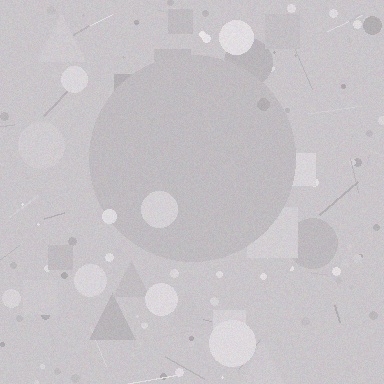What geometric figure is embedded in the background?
A circle is embedded in the background.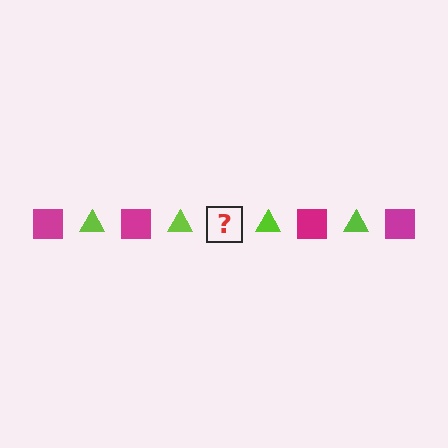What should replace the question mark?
The question mark should be replaced with a magenta square.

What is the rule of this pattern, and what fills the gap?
The rule is that the pattern alternates between magenta square and lime triangle. The gap should be filled with a magenta square.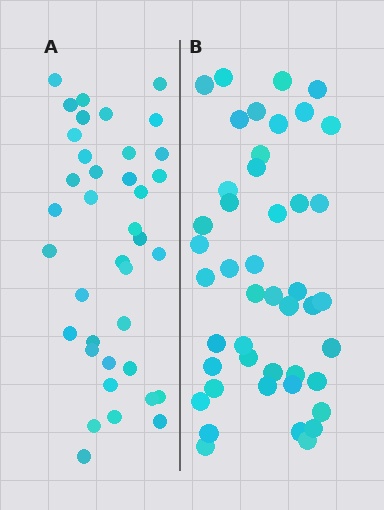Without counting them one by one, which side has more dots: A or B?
Region B (the right region) has more dots.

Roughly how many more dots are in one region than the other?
Region B has roughly 8 or so more dots than region A.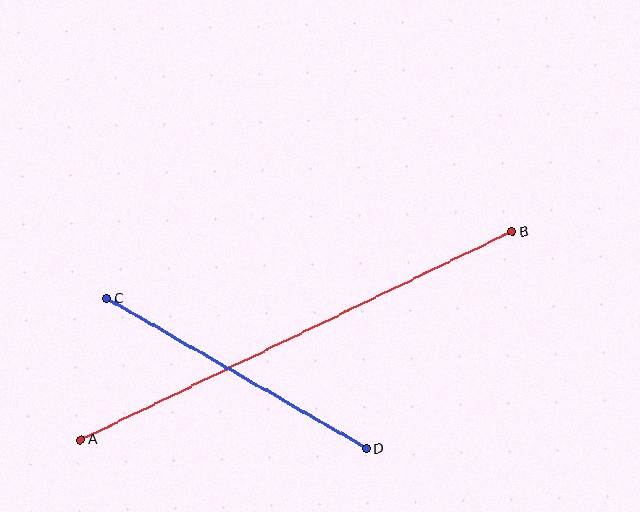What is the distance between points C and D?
The distance is approximately 300 pixels.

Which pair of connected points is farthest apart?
Points A and B are farthest apart.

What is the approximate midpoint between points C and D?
The midpoint is at approximately (237, 374) pixels.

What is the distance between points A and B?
The distance is approximately 479 pixels.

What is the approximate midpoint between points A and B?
The midpoint is at approximately (296, 336) pixels.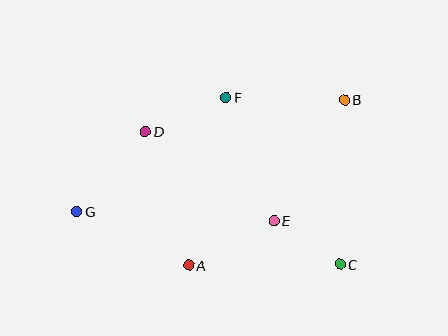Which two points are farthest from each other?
Points B and G are farthest from each other.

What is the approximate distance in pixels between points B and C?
The distance between B and C is approximately 165 pixels.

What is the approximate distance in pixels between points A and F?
The distance between A and F is approximately 172 pixels.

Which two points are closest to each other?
Points C and E are closest to each other.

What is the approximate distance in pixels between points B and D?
The distance between B and D is approximately 202 pixels.